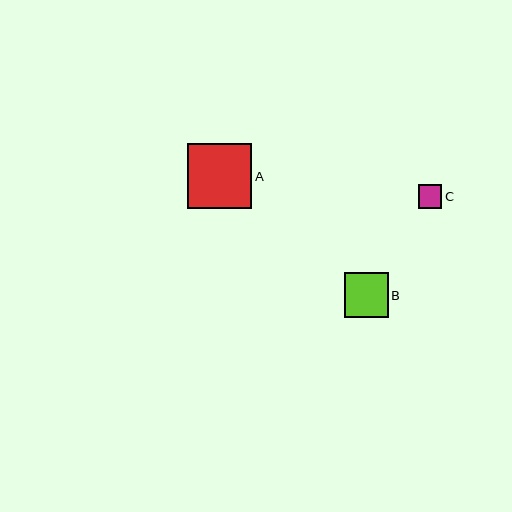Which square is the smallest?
Square C is the smallest with a size of approximately 24 pixels.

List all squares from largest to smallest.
From largest to smallest: A, B, C.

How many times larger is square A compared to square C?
Square A is approximately 2.7 times the size of square C.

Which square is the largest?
Square A is the largest with a size of approximately 64 pixels.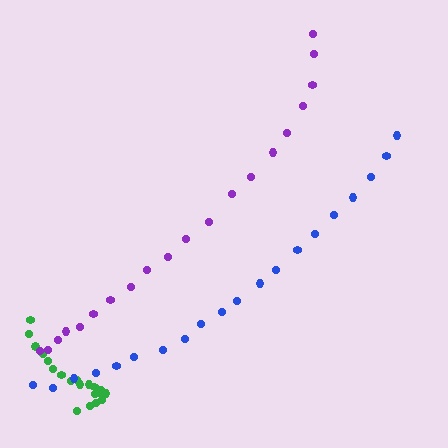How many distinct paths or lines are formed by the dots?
There are 3 distinct paths.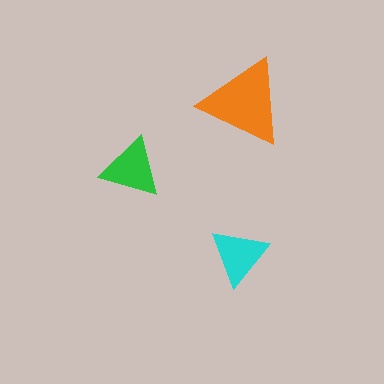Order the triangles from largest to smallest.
the orange one, the green one, the cyan one.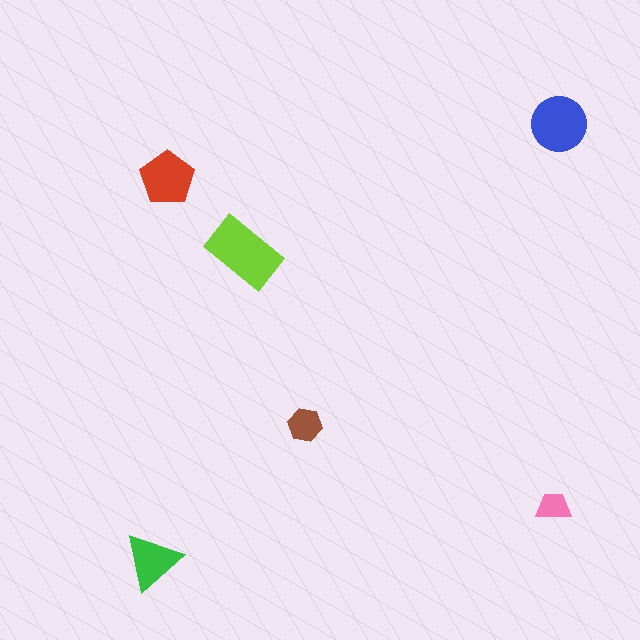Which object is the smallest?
The pink trapezoid.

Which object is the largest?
The lime rectangle.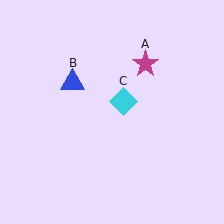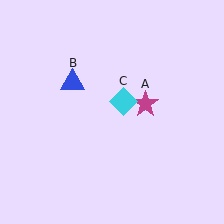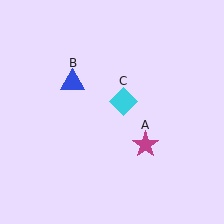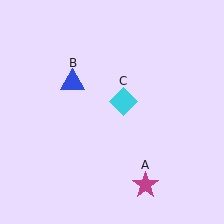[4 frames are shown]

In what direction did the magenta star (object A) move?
The magenta star (object A) moved down.